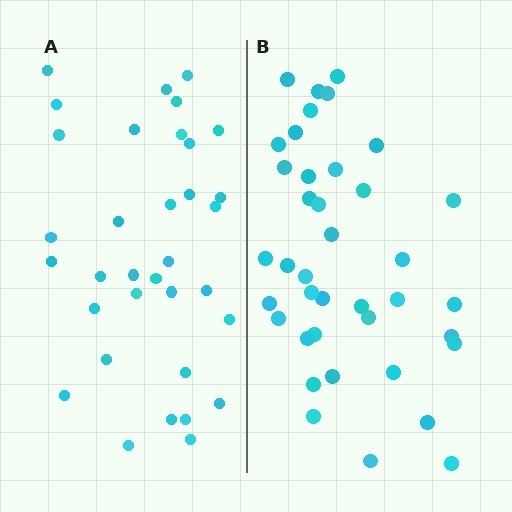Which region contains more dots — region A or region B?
Region B (the right region) has more dots.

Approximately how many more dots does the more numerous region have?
Region B has about 5 more dots than region A.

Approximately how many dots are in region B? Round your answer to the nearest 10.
About 40 dots. (The exact count is 39, which rounds to 40.)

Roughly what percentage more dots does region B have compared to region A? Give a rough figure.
About 15% more.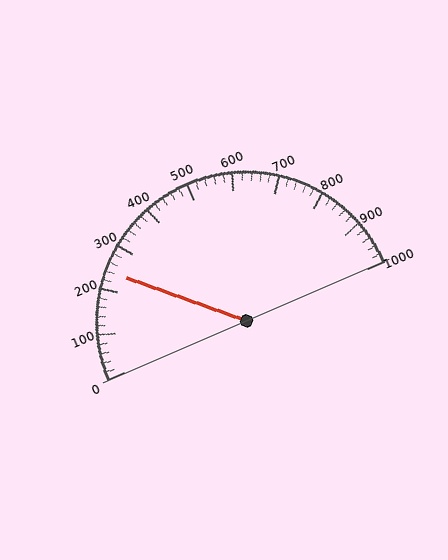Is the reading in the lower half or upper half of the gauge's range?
The reading is in the lower half of the range (0 to 1000).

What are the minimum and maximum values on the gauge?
The gauge ranges from 0 to 1000.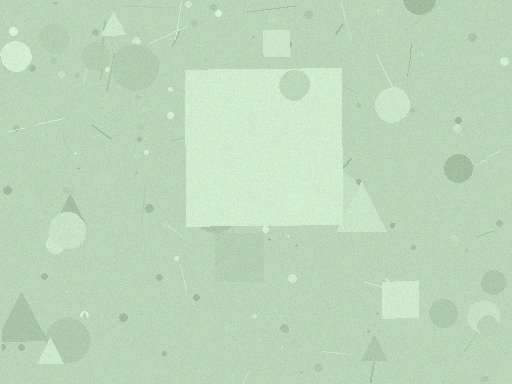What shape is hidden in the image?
A square is hidden in the image.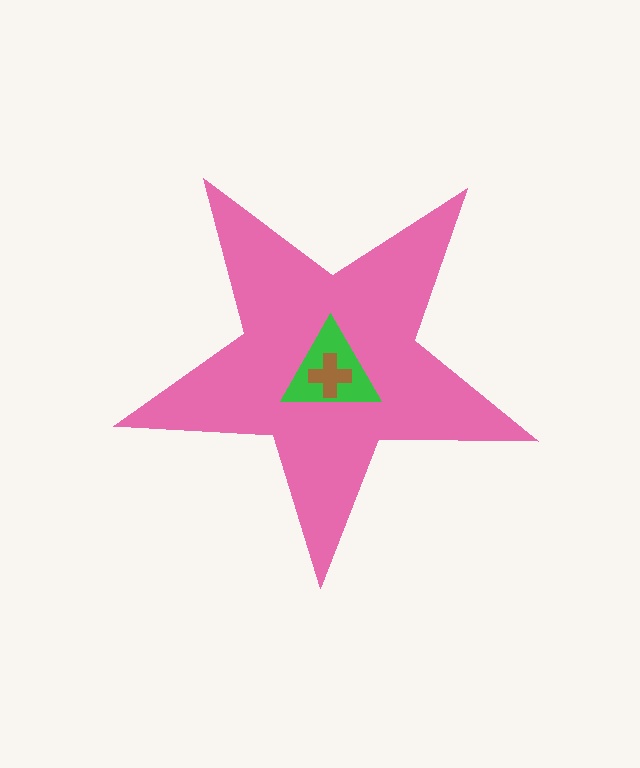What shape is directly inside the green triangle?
The brown cross.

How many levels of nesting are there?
3.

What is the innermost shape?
The brown cross.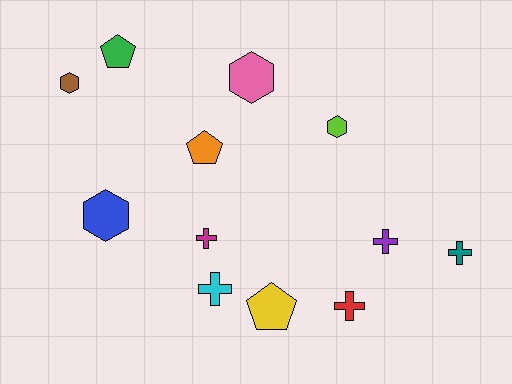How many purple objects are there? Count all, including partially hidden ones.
There is 1 purple object.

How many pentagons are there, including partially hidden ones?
There are 3 pentagons.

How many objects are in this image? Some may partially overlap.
There are 12 objects.